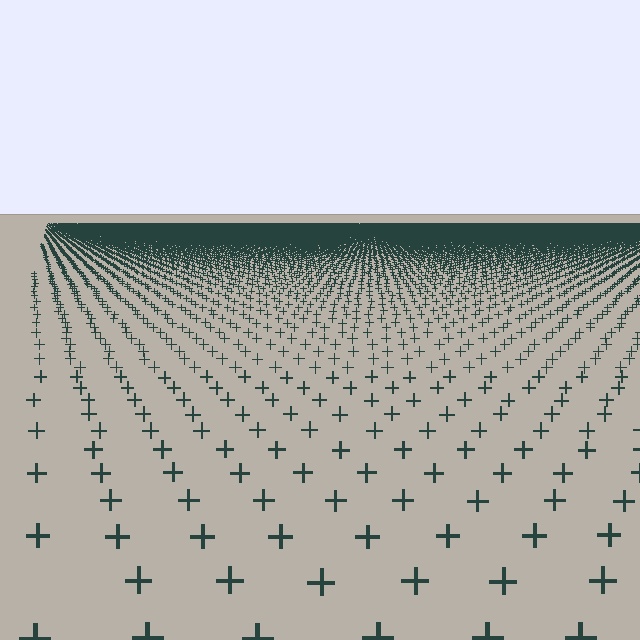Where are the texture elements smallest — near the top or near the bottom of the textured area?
Near the top.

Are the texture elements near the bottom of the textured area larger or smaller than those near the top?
Larger. Near the bottom, elements are closer to the viewer and appear at a bigger on-screen size.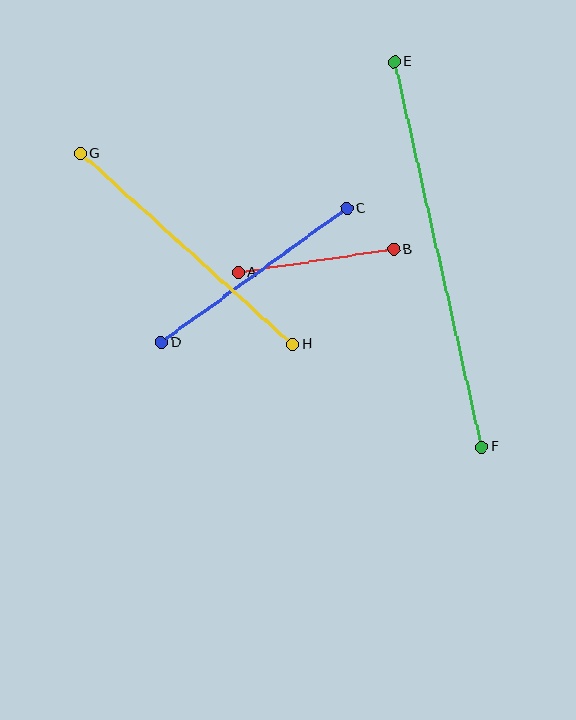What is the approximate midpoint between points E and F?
The midpoint is at approximately (438, 254) pixels.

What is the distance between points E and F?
The distance is approximately 395 pixels.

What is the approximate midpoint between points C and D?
The midpoint is at approximately (254, 275) pixels.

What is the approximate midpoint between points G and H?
The midpoint is at approximately (186, 249) pixels.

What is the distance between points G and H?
The distance is approximately 285 pixels.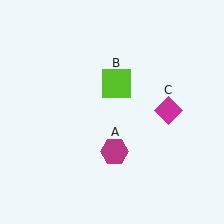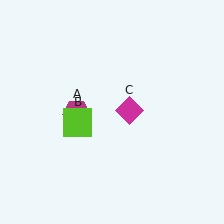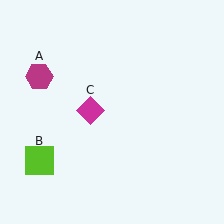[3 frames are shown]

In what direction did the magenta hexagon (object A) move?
The magenta hexagon (object A) moved up and to the left.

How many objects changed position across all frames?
3 objects changed position: magenta hexagon (object A), lime square (object B), magenta diamond (object C).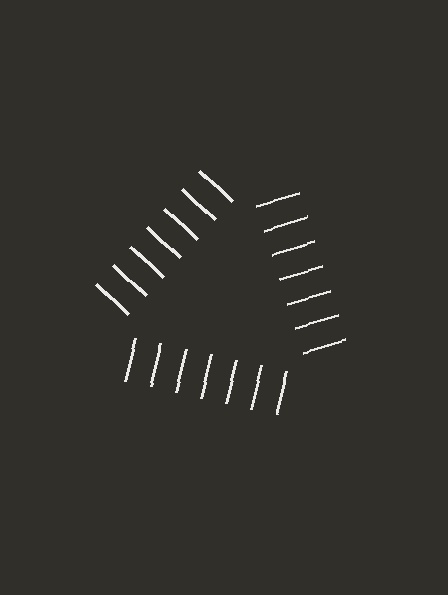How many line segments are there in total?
21 — 7 along each of the 3 edges.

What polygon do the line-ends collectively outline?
An illusory triangle — the line segments terminate on its edges but no continuous stroke is drawn.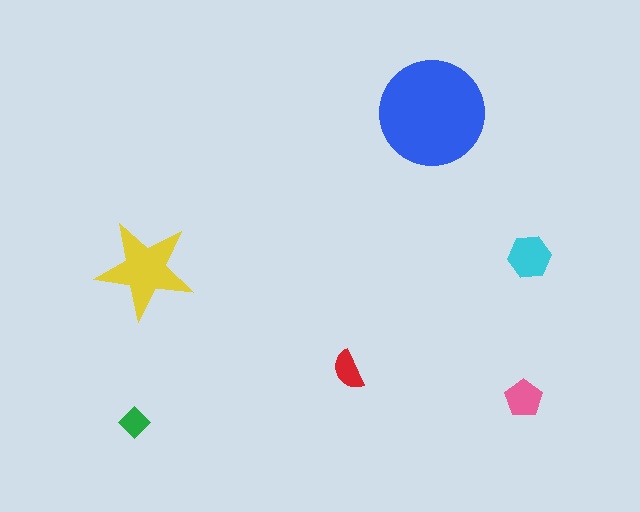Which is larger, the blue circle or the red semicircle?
The blue circle.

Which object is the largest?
The blue circle.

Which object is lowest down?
The green diamond is bottommost.